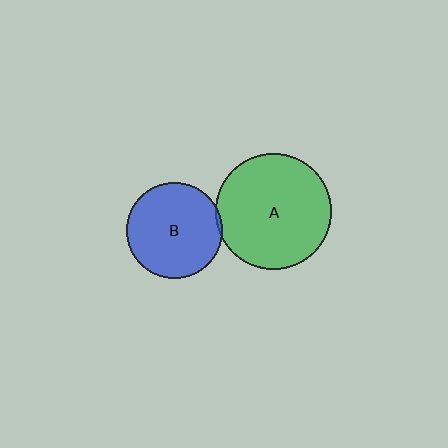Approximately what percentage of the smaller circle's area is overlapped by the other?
Approximately 5%.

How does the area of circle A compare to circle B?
Approximately 1.5 times.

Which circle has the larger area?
Circle A (green).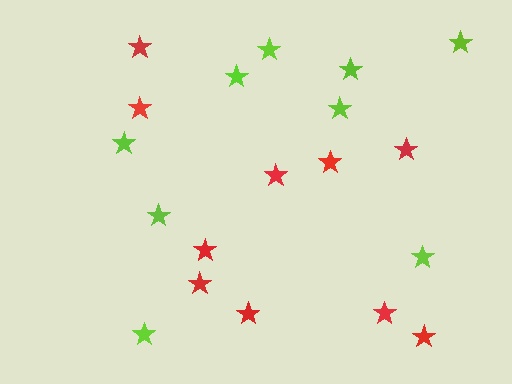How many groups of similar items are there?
There are 2 groups: one group of red stars (10) and one group of lime stars (9).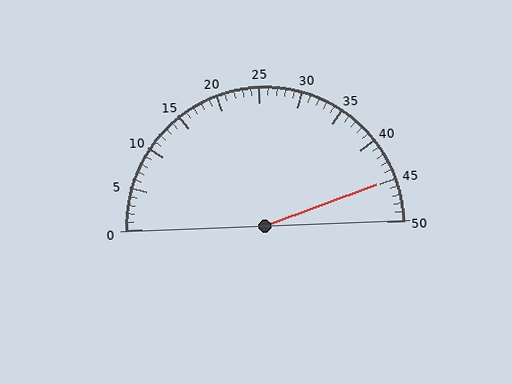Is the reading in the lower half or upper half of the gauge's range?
The reading is in the upper half of the range (0 to 50).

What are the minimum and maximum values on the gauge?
The gauge ranges from 0 to 50.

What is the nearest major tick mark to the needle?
The nearest major tick mark is 45.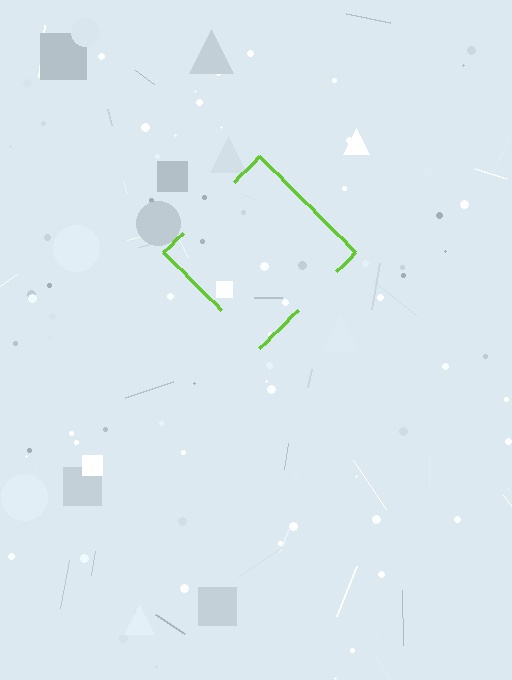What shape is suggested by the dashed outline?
The dashed outline suggests a diamond.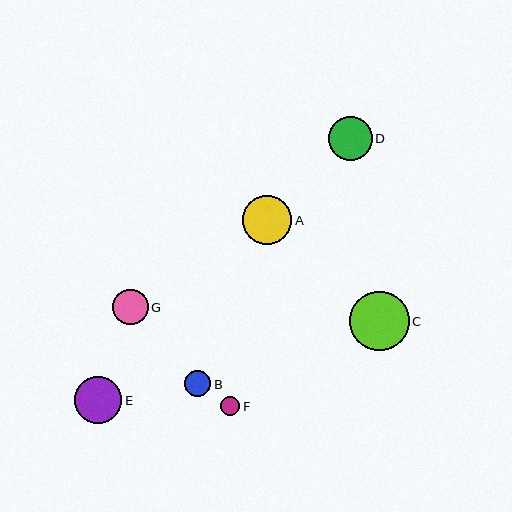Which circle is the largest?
Circle C is the largest with a size of approximately 59 pixels.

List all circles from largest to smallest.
From largest to smallest: C, A, E, D, G, B, F.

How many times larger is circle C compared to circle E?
Circle C is approximately 1.2 times the size of circle E.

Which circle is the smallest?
Circle F is the smallest with a size of approximately 19 pixels.